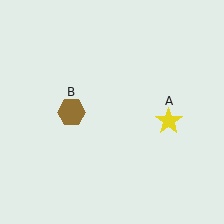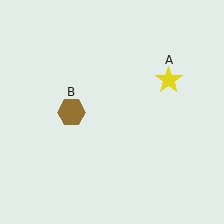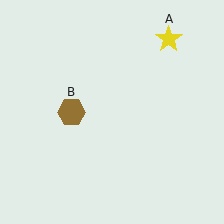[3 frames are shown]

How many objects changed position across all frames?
1 object changed position: yellow star (object A).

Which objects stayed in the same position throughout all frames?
Brown hexagon (object B) remained stationary.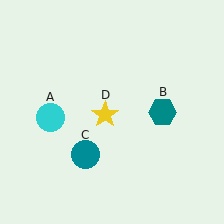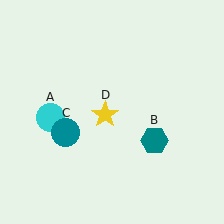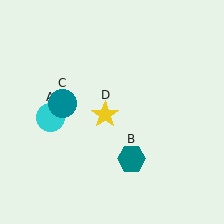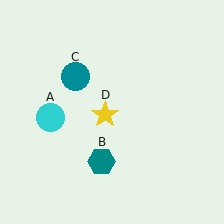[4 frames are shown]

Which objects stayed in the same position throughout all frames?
Cyan circle (object A) and yellow star (object D) remained stationary.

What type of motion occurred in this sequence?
The teal hexagon (object B), teal circle (object C) rotated clockwise around the center of the scene.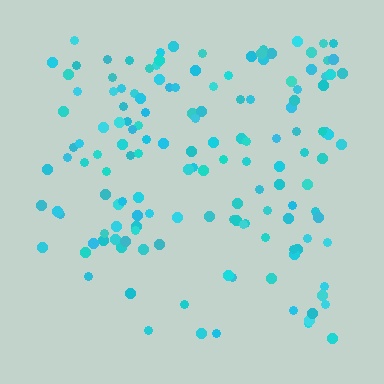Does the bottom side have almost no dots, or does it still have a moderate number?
Still a moderate number, just noticeably fewer than the top.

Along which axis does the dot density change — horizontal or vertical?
Vertical.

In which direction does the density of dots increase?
From bottom to top, with the top side densest.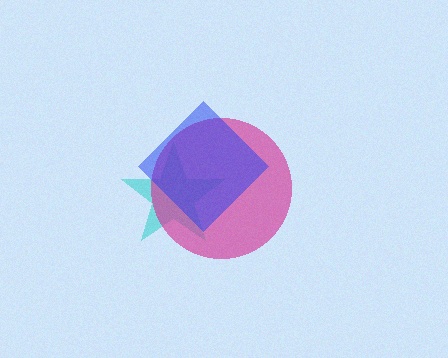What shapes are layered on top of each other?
The layered shapes are: a cyan star, a magenta circle, a blue diamond.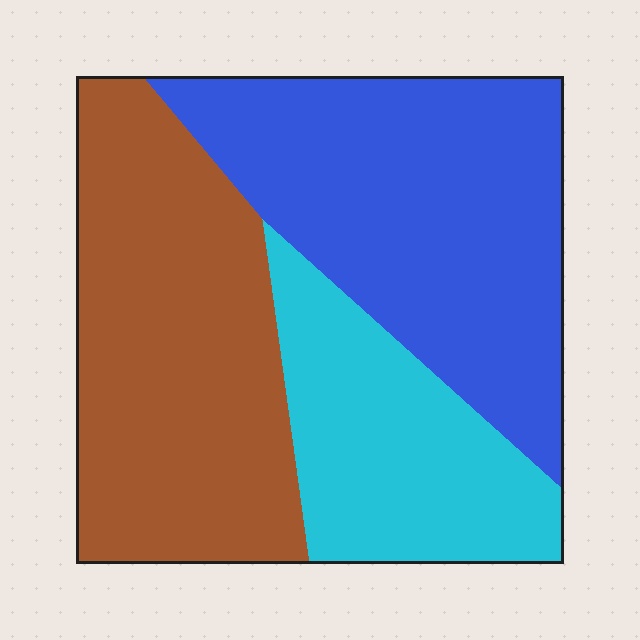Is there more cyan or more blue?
Blue.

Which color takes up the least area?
Cyan, at roughly 25%.